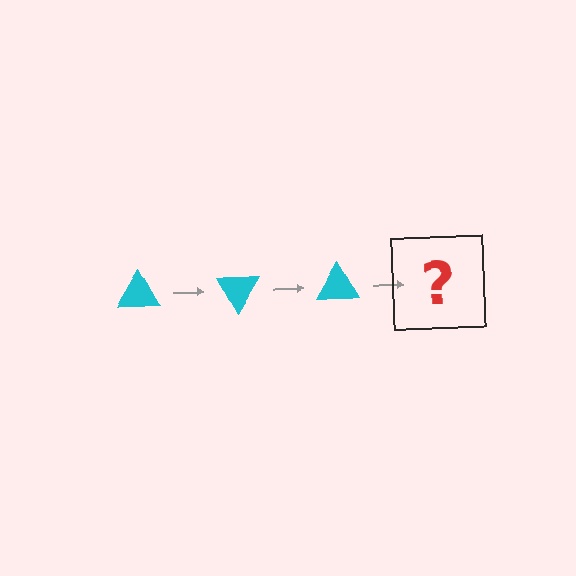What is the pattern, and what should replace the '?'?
The pattern is that the triangle rotates 60 degrees each step. The '?' should be a cyan triangle rotated 180 degrees.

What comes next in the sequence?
The next element should be a cyan triangle rotated 180 degrees.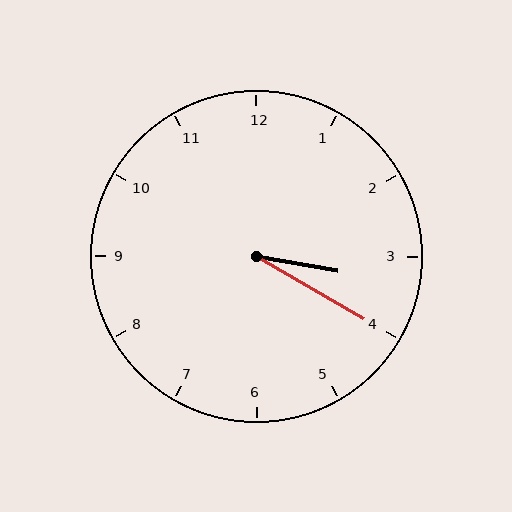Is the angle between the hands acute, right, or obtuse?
It is acute.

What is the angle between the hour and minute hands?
Approximately 20 degrees.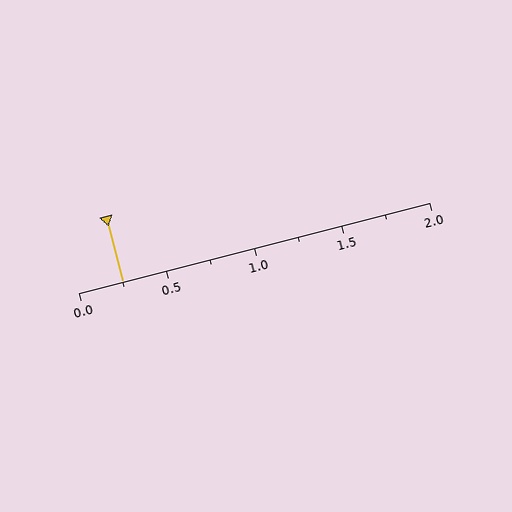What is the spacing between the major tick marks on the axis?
The major ticks are spaced 0.5 apart.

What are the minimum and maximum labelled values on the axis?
The axis runs from 0.0 to 2.0.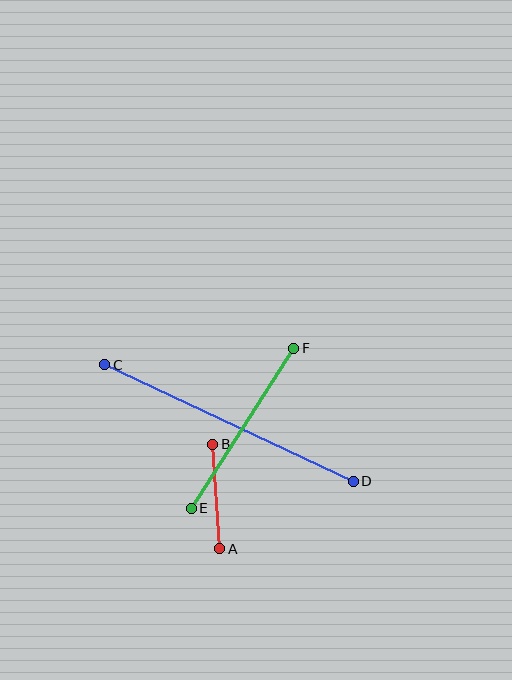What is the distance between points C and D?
The distance is approximately 275 pixels.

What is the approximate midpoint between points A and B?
The midpoint is at approximately (216, 497) pixels.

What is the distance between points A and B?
The distance is approximately 105 pixels.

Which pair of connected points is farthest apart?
Points C and D are farthest apart.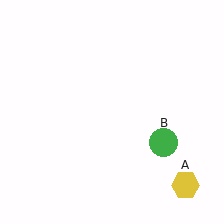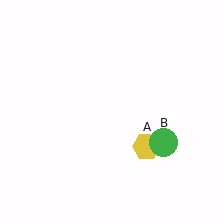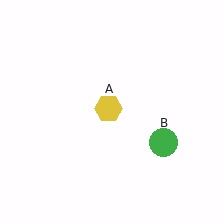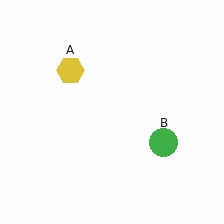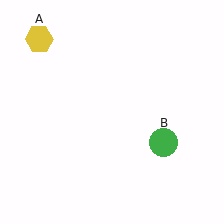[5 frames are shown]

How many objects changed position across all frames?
1 object changed position: yellow hexagon (object A).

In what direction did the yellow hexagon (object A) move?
The yellow hexagon (object A) moved up and to the left.